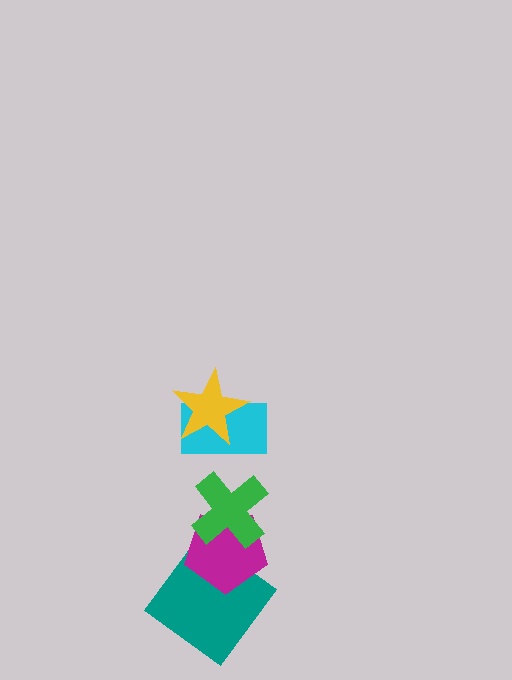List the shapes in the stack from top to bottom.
From top to bottom: the yellow star, the cyan rectangle, the green cross, the magenta pentagon, the teal diamond.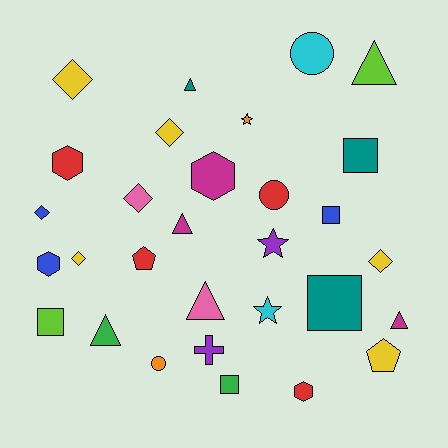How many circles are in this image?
There are 3 circles.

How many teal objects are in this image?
There are 3 teal objects.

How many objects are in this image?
There are 30 objects.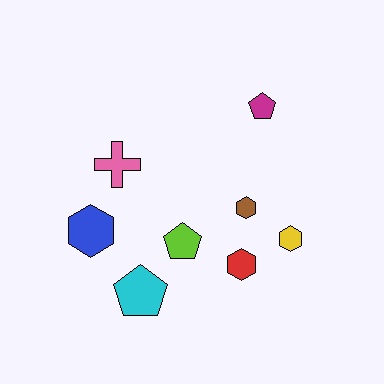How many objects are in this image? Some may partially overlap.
There are 8 objects.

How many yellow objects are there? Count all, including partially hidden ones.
There is 1 yellow object.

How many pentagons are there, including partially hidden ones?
There are 3 pentagons.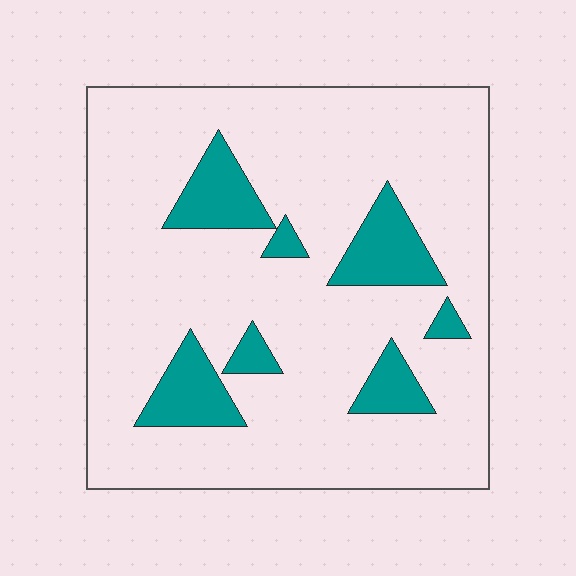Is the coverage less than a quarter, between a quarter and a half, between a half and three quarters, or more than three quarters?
Less than a quarter.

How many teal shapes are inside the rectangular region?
7.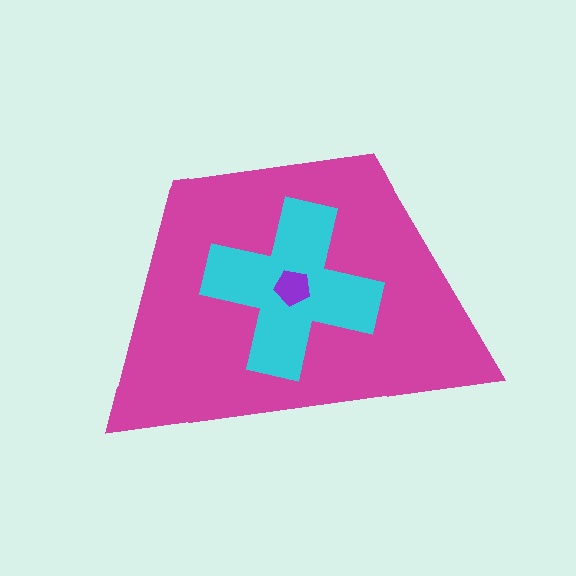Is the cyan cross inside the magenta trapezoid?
Yes.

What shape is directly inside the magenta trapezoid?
The cyan cross.